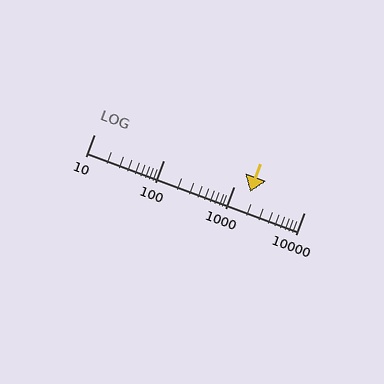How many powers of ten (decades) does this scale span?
The scale spans 3 decades, from 10 to 10000.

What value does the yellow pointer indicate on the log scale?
The pointer indicates approximately 1700.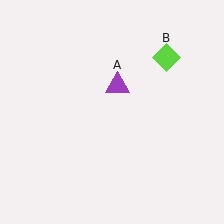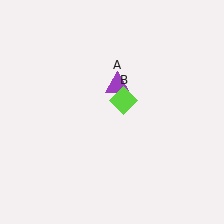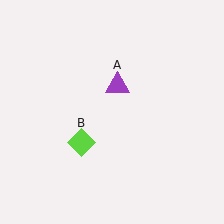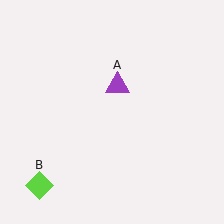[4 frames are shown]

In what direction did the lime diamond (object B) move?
The lime diamond (object B) moved down and to the left.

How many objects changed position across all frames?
1 object changed position: lime diamond (object B).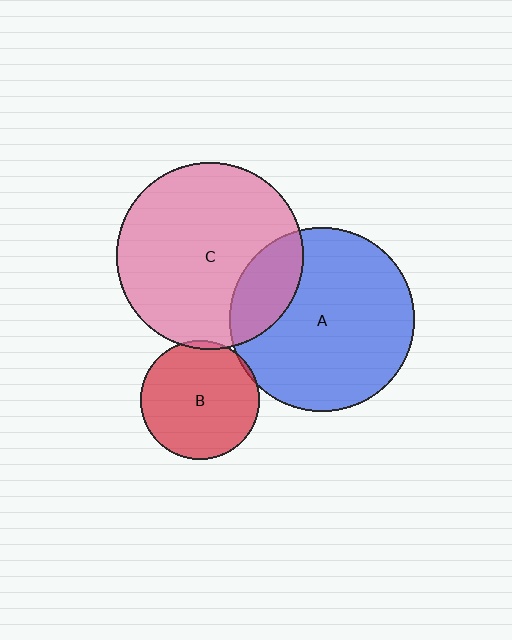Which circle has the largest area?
Circle C (pink).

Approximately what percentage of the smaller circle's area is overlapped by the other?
Approximately 5%.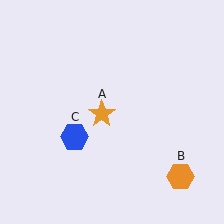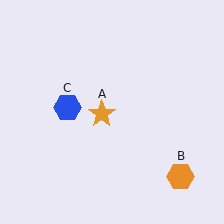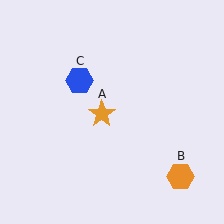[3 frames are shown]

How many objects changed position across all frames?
1 object changed position: blue hexagon (object C).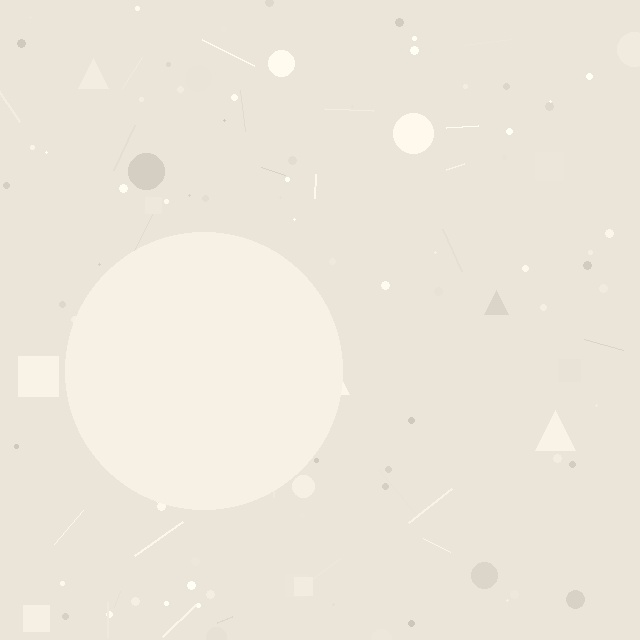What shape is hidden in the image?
A circle is hidden in the image.